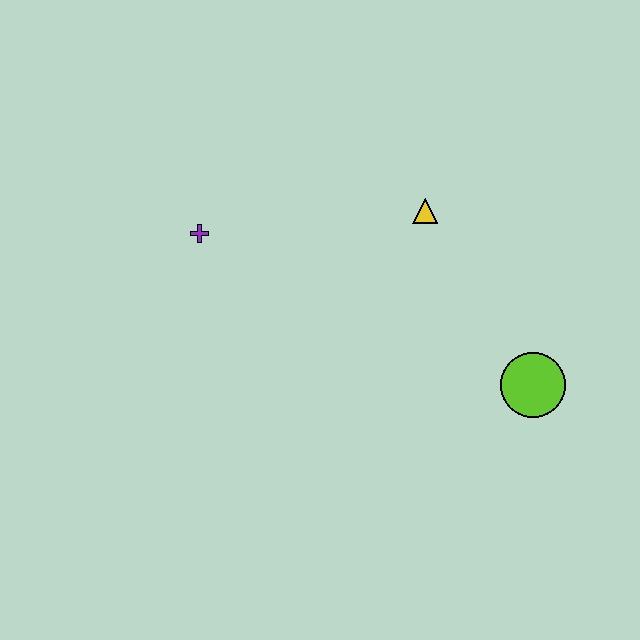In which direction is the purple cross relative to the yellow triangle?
The purple cross is to the left of the yellow triangle.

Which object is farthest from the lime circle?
The purple cross is farthest from the lime circle.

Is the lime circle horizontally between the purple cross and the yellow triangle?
No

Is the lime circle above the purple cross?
No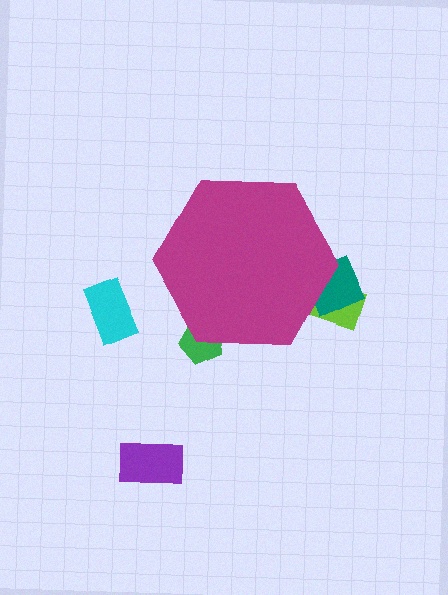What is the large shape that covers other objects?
A magenta hexagon.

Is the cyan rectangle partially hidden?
No, the cyan rectangle is fully visible.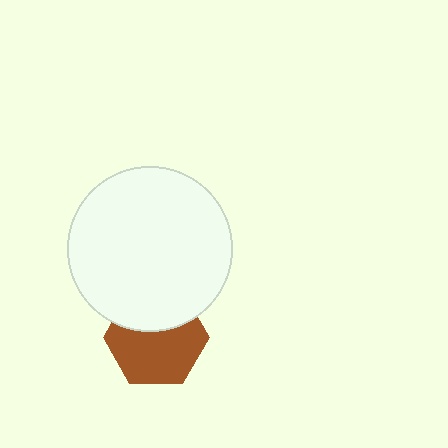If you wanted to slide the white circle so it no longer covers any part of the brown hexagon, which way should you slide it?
Slide it up — that is the most direct way to separate the two shapes.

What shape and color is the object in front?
The object in front is a white circle.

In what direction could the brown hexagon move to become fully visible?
The brown hexagon could move down. That would shift it out from behind the white circle entirely.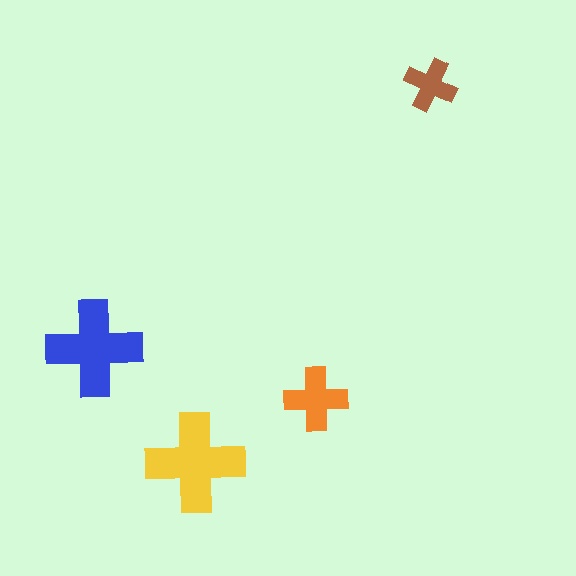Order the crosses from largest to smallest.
the yellow one, the blue one, the orange one, the brown one.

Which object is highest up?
The brown cross is topmost.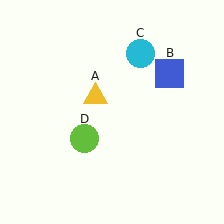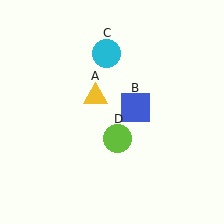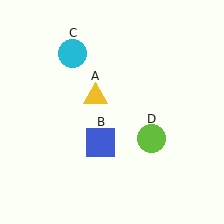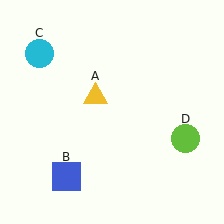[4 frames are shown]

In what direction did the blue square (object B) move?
The blue square (object B) moved down and to the left.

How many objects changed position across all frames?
3 objects changed position: blue square (object B), cyan circle (object C), lime circle (object D).